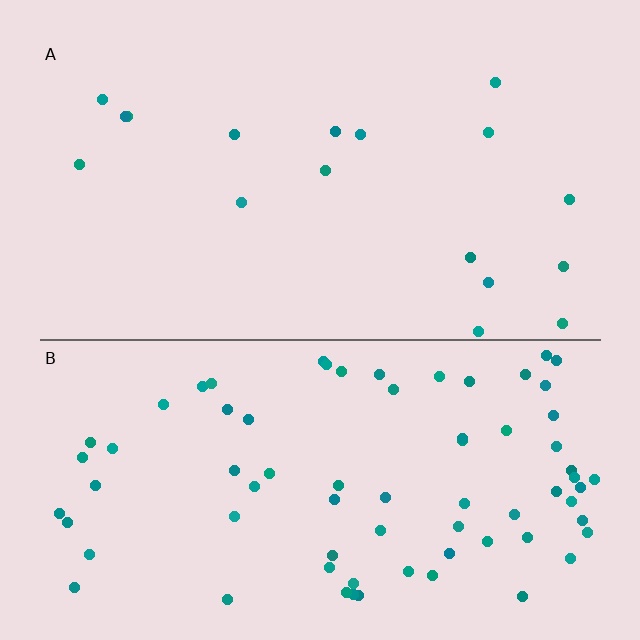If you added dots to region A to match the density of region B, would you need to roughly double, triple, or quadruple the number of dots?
Approximately quadruple.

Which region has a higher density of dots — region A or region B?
B (the bottom).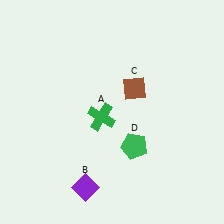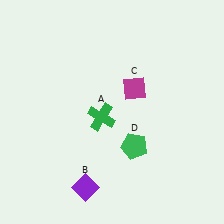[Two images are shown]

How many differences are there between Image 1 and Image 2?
There is 1 difference between the two images.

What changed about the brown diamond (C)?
In Image 1, C is brown. In Image 2, it changed to magenta.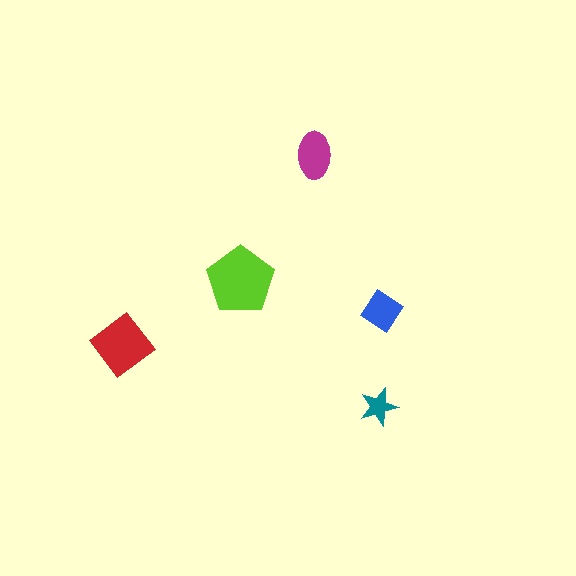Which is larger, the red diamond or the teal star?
The red diamond.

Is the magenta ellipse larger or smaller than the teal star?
Larger.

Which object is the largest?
The lime pentagon.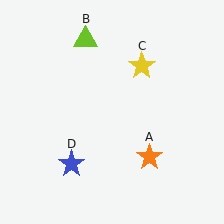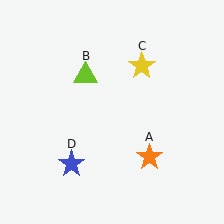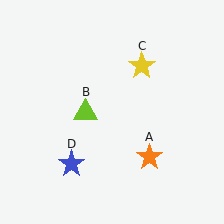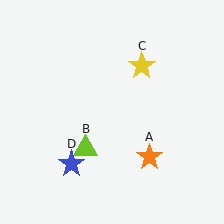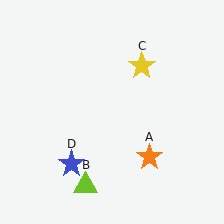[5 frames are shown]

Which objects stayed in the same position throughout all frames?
Orange star (object A) and yellow star (object C) and blue star (object D) remained stationary.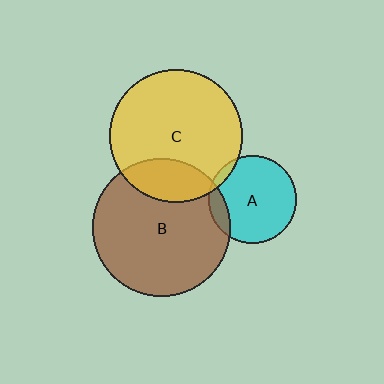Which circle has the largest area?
Circle B (brown).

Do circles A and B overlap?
Yes.